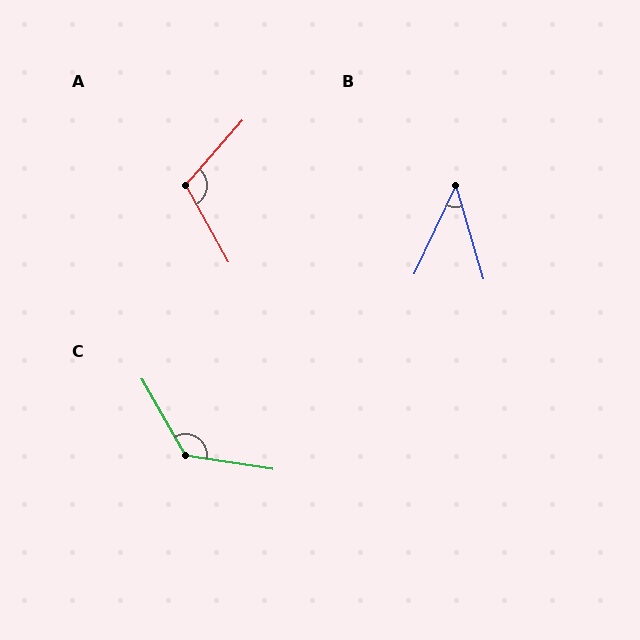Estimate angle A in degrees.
Approximately 110 degrees.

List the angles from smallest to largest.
B (41°), A (110°), C (128°).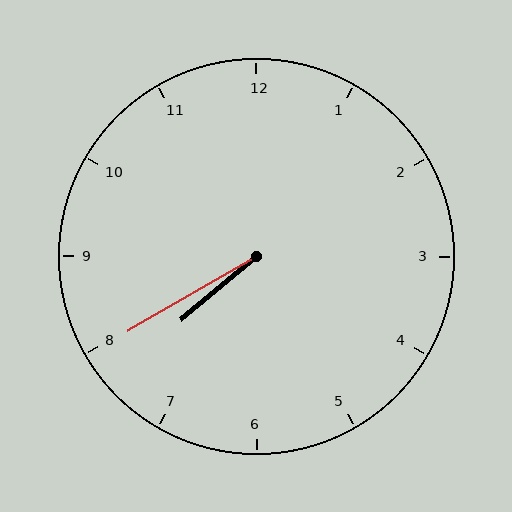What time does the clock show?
7:40.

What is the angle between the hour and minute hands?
Approximately 10 degrees.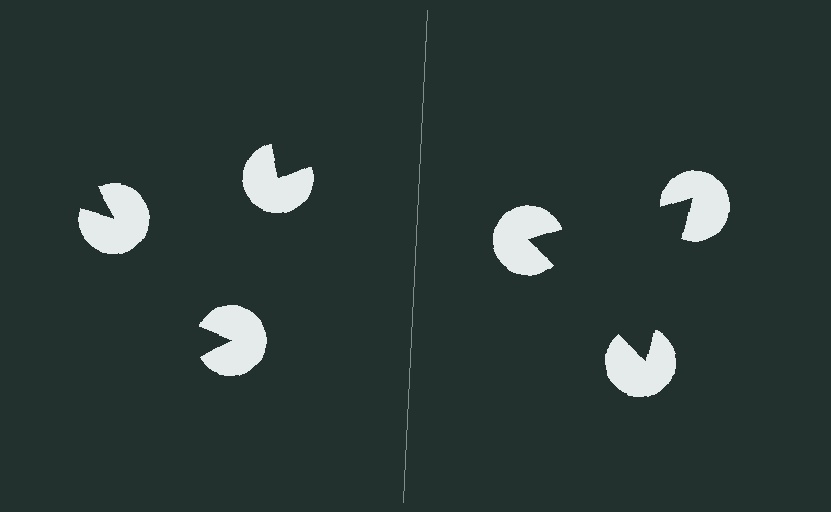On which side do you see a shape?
An illusory triangle appears on the right side. On the left side the wedge cuts are rotated, so no coherent shape forms.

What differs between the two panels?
The pac-man discs are positioned identically on both sides; only the wedge orientations differ. On the right they align to a triangle; on the left they are misaligned.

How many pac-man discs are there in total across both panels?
6 — 3 on each side.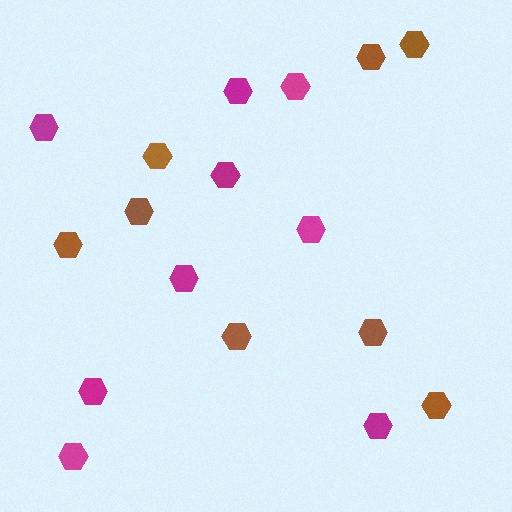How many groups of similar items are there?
There are 2 groups: one group of magenta hexagons (9) and one group of brown hexagons (8).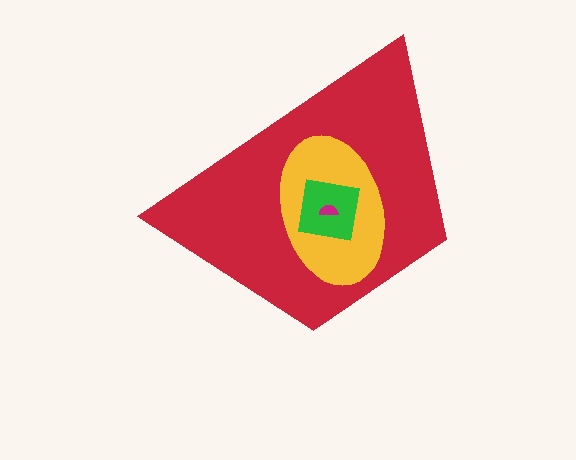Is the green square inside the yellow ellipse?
Yes.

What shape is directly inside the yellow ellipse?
The green square.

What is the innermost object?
The magenta semicircle.